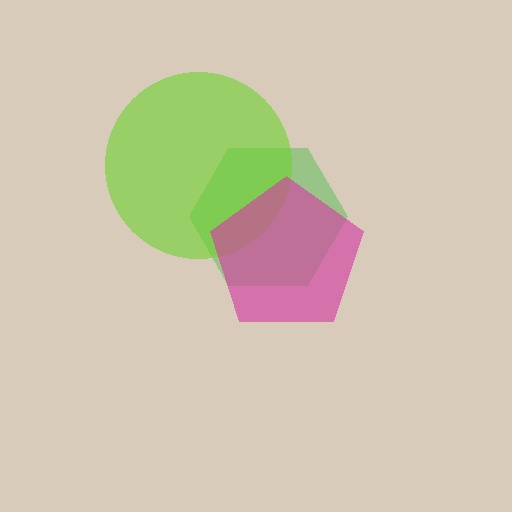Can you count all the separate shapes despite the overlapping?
Yes, there are 3 separate shapes.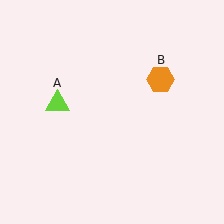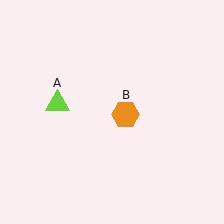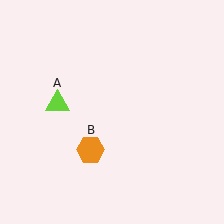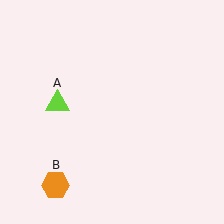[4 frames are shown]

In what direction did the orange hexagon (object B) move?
The orange hexagon (object B) moved down and to the left.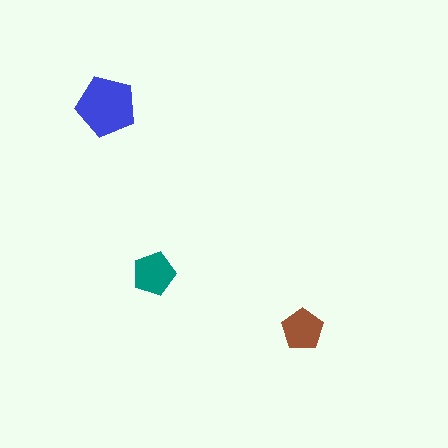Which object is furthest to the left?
The blue pentagon is leftmost.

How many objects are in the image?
There are 3 objects in the image.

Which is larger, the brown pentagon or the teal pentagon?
The teal one.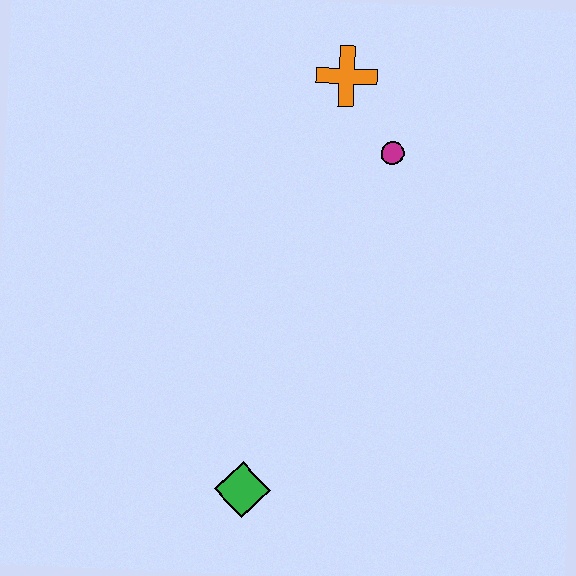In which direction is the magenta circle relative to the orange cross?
The magenta circle is below the orange cross.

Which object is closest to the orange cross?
The magenta circle is closest to the orange cross.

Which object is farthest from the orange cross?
The green diamond is farthest from the orange cross.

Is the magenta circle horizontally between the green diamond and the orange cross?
No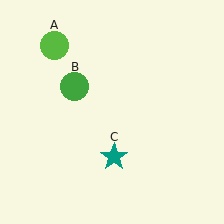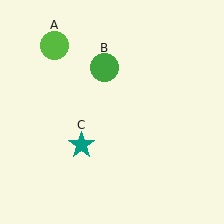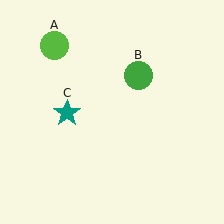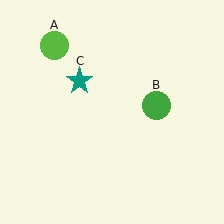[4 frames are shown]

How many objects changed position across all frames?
2 objects changed position: green circle (object B), teal star (object C).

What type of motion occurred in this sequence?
The green circle (object B), teal star (object C) rotated clockwise around the center of the scene.